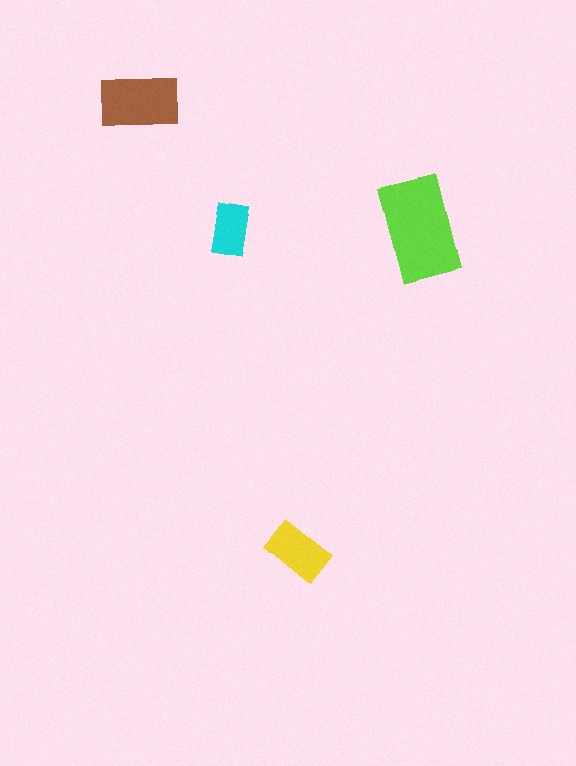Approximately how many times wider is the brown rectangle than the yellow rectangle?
About 1.5 times wider.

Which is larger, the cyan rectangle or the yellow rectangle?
The yellow one.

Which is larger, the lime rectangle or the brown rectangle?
The lime one.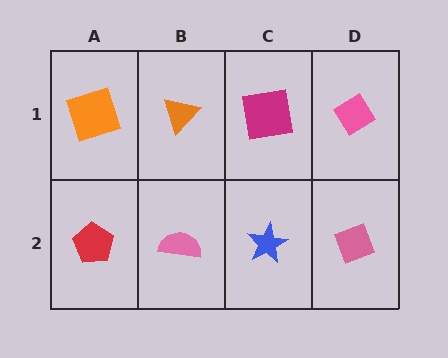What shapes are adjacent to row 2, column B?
An orange triangle (row 1, column B), a red pentagon (row 2, column A), a blue star (row 2, column C).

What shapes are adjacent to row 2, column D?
A pink diamond (row 1, column D), a blue star (row 2, column C).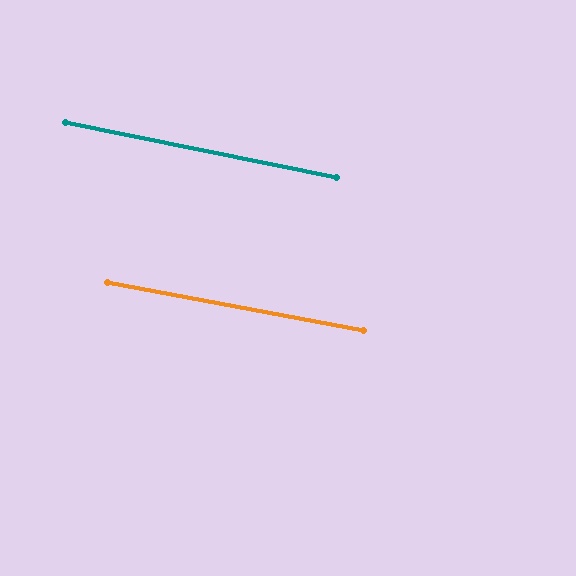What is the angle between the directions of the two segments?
Approximately 1 degree.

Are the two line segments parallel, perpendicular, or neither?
Parallel — their directions differ by only 0.9°.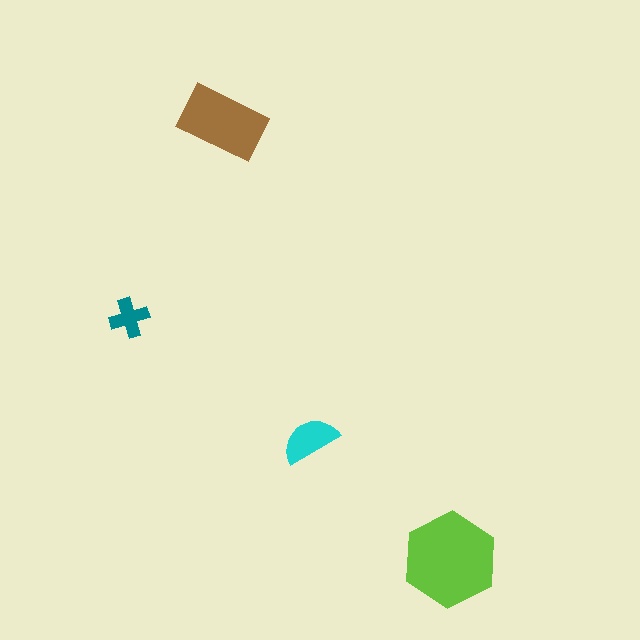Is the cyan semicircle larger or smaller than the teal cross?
Larger.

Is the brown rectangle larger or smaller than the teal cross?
Larger.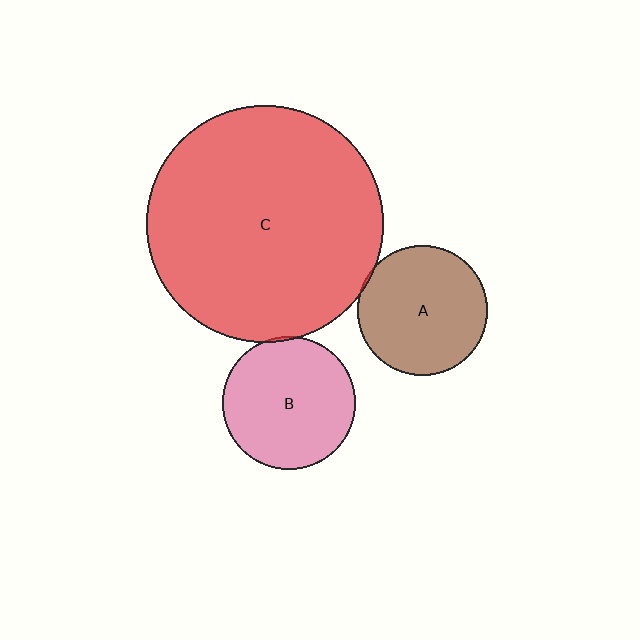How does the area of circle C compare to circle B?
Approximately 3.2 times.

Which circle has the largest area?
Circle C (red).